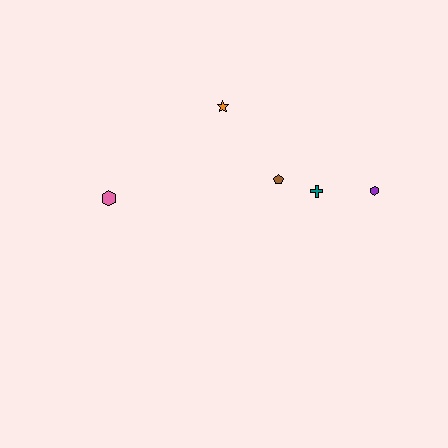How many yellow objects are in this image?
There are no yellow objects.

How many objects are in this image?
There are 5 objects.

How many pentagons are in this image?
There is 1 pentagon.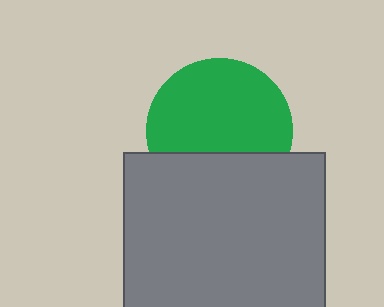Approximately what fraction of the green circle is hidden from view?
Roughly 32% of the green circle is hidden behind the gray square.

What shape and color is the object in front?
The object in front is a gray square.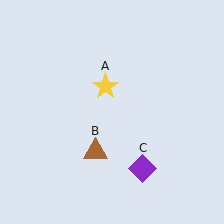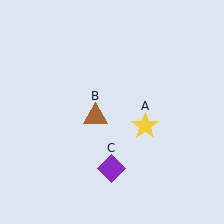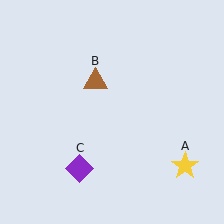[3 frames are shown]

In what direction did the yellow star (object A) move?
The yellow star (object A) moved down and to the right.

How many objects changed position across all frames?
3 objects changed position: yellow star (object A), brown triangle (object B), purple diamond (object C).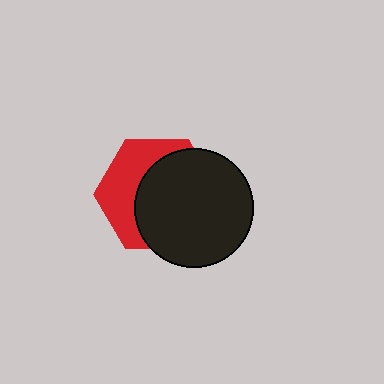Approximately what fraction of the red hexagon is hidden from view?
Roughly 60% of the red hexagon is hidden behind the black circle.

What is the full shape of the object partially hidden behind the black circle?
The partially hidden object is a red hexagon.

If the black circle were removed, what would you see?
You would see the complete red hexagon.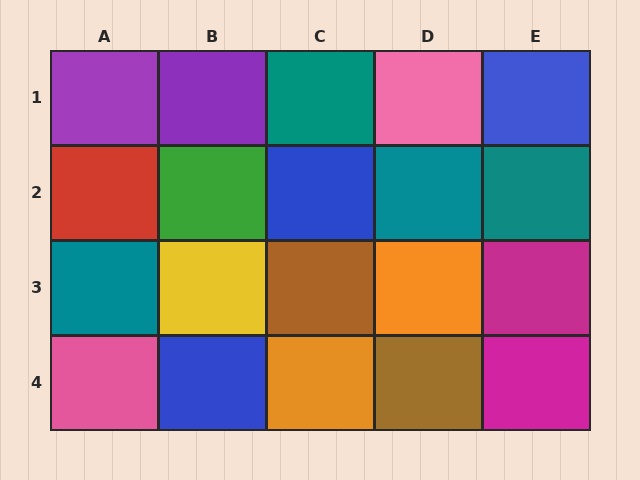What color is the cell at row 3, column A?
Teal.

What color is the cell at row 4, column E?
Magenta.